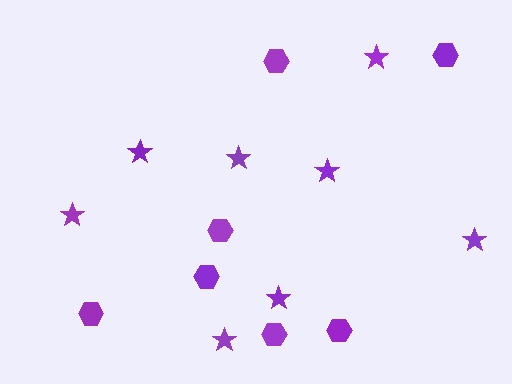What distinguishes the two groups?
There are 2 groups: one group of stars (8) and one group of hexagons (7).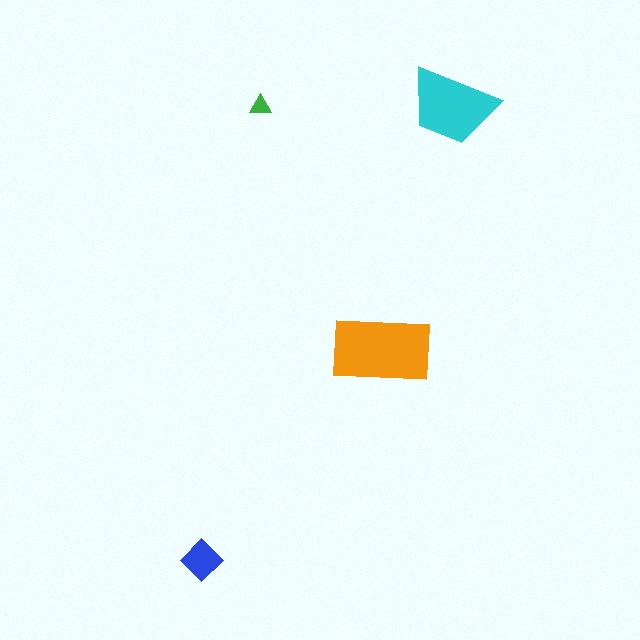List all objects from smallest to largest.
The green triangle, the blue diamond, the cyan trapezoid, the orange rectangle.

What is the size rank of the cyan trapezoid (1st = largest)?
2nd.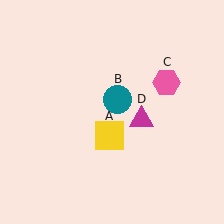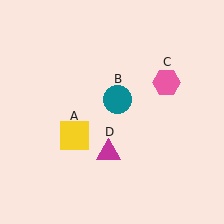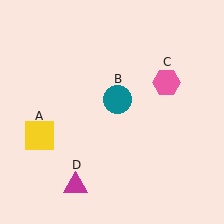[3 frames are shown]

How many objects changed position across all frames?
2 objects changed position: yellow square (object A), magenta triangle (object D).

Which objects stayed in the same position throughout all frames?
Teal circle (object B) and pink hexagon (object C) remained stationary.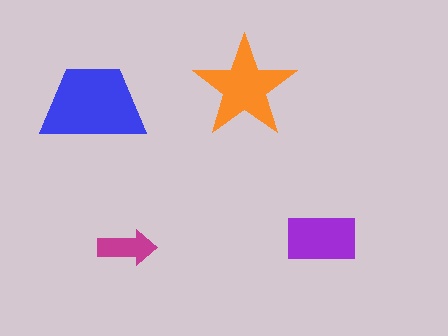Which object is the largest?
The blue trapezoid.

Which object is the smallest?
The magenta arrow.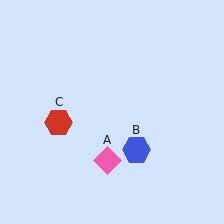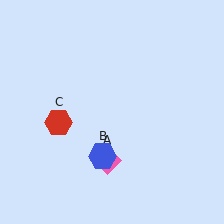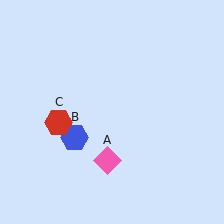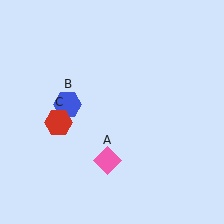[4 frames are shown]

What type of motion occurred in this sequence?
The blue hexagon (object B) rotated clockwise around the center of the scene.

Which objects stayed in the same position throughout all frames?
Pink diamond (object A) and red hexagon (object C) remained stationary.